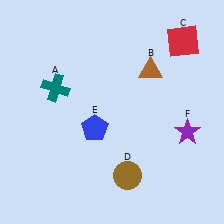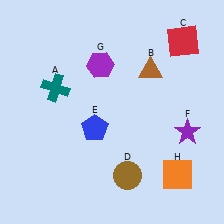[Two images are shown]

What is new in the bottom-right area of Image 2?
An orange square (H) was added in the bottom-right area of Image 2.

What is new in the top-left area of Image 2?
A purple hexagon (G) was added in the top-left area of Image 2.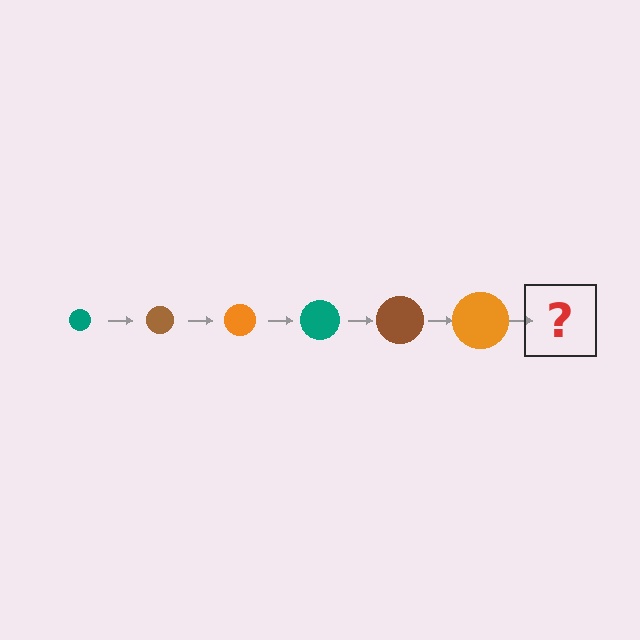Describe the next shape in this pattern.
It should be a teal circle, larger than the previous one.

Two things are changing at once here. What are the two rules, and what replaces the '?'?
The two rules are that the circle grows larger each step and the color cycles through teal, brown, and orange. The '?' should be a teal circle, larger than the previous one.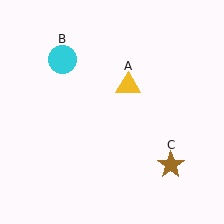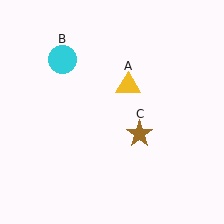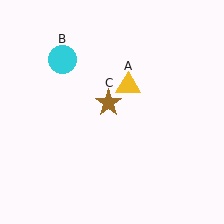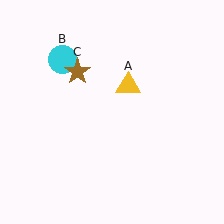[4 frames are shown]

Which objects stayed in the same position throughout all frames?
Yellow triangle (object A) and cyan circle (object B) remained stationary.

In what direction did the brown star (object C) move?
The brown star (object C) moved up and to the left.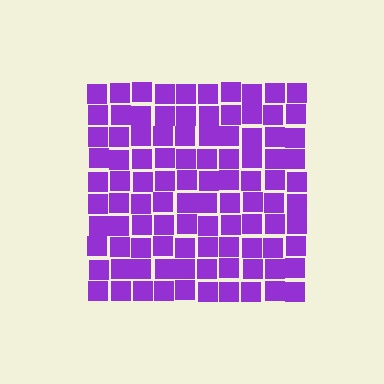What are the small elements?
The small elements are squares.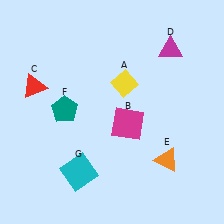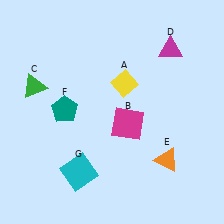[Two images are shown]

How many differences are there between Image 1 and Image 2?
There is 1 difference between the two images.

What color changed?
The triangle (C) changed from red in Image 1 to green in Image 2.